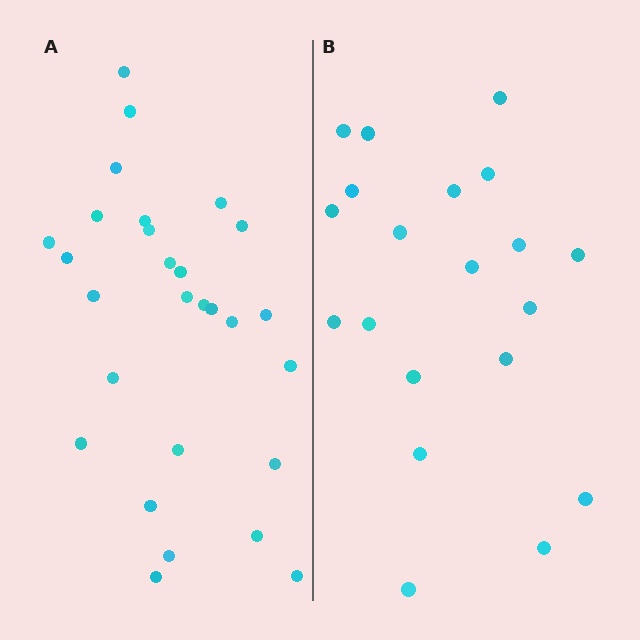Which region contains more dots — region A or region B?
Region A (the left region) has more dots.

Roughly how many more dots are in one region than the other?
Region A has roughly 8 or so more dots than region B.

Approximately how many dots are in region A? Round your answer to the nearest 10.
About 30 dots. (The exact count is 28, which rounds to 30.)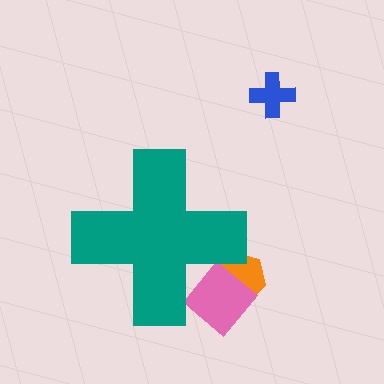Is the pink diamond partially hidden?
Yes, the pink diamond is partially hidden behind the teal cross.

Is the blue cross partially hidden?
No, the blue cross is fully visible.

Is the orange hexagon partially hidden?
Yes, the orange hexagon is partially hidden behind the teal cross.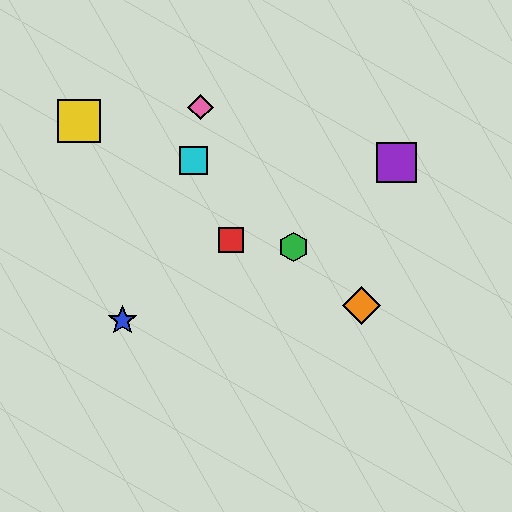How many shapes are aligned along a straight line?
3 shapes (the green hexagon, the orange diamond, the cyan square) are aligned along a straight line.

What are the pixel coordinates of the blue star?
The blue star is at (122, 320).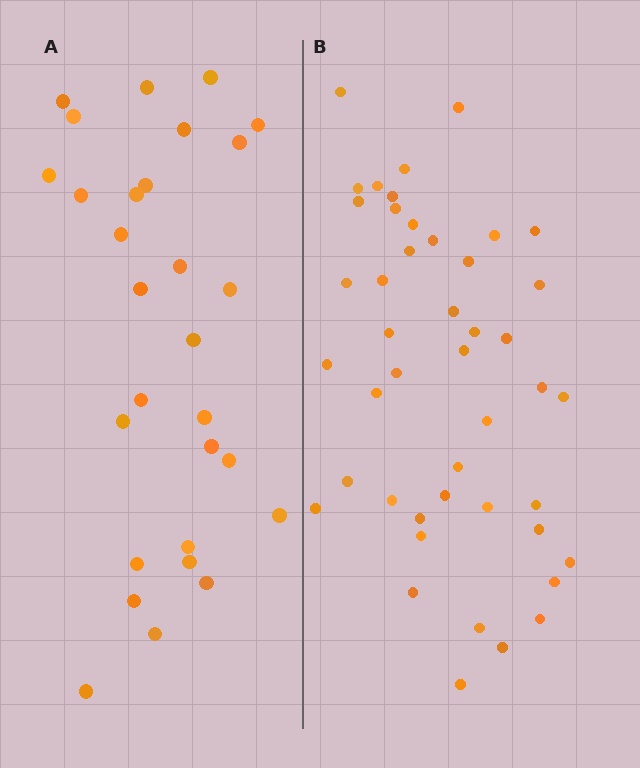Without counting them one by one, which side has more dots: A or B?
Region B (the right region) has more dots.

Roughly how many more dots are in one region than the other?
Region B has approximately 15 more dots than region A.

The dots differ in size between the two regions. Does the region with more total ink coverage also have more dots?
No. Region A has more total ink coverage because its dots are larger, but region B actually contains more individual dots. Total area can be misleading — the number of items is what matters here.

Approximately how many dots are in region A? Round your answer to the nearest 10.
About 30 dots. (The exact count is 29, which rounds to 30.)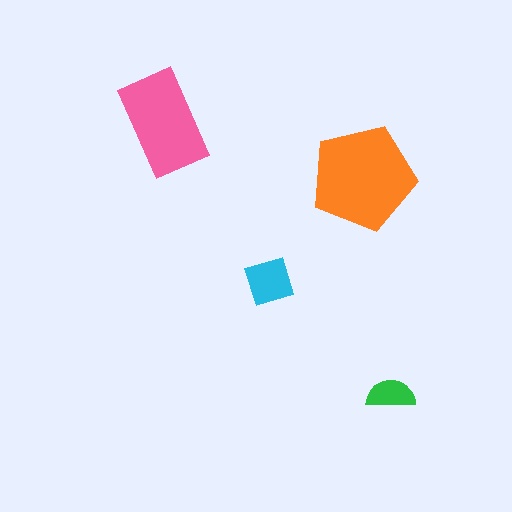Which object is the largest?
The orange pentagon.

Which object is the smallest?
The green semicircle.